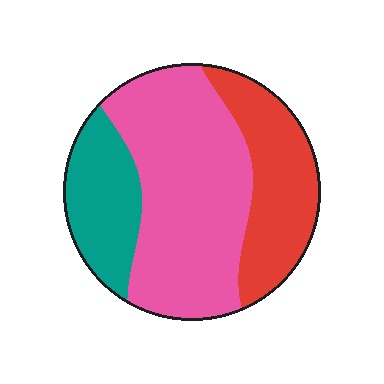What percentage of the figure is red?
Red covers 27% of the figure.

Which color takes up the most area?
Pink, at roughly 55%.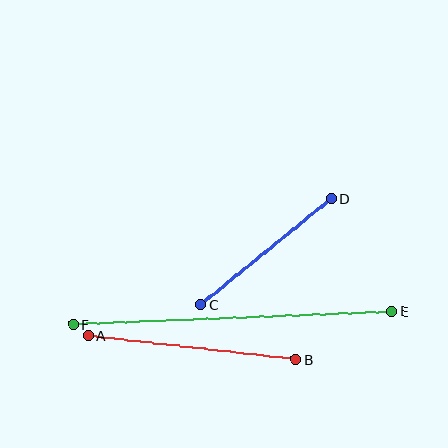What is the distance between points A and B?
The distance is approximately 209 pixels.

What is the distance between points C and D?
The distance is approximately 168 pixels.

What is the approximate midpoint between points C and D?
The midpoint is at approximately (266, 251) pixels.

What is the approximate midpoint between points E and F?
The midpoint is at approximately (233, 318) pixels.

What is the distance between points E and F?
The distance is approximately 318 pixels.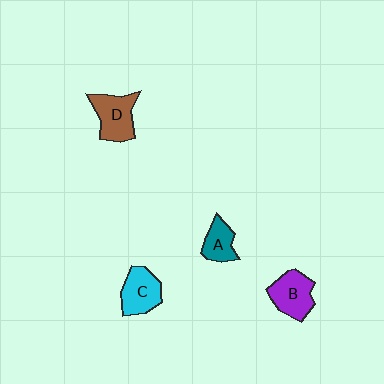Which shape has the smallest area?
Shape A (teal).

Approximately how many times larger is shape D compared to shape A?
Approximately 1.5 times.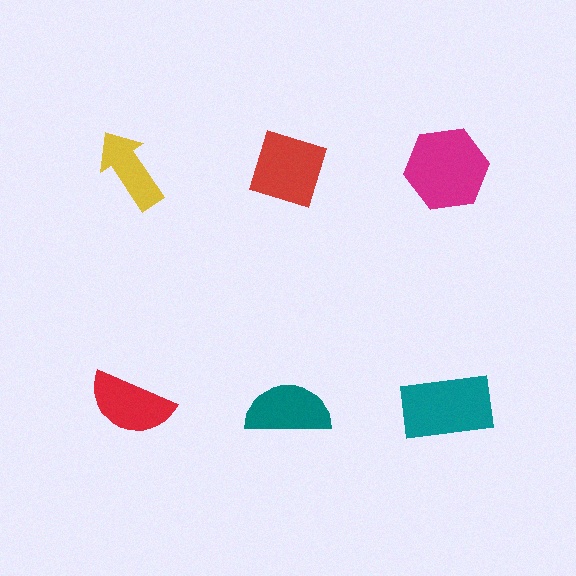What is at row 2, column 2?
A teal semicircle.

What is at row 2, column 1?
A red semicircle.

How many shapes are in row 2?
3 shapes.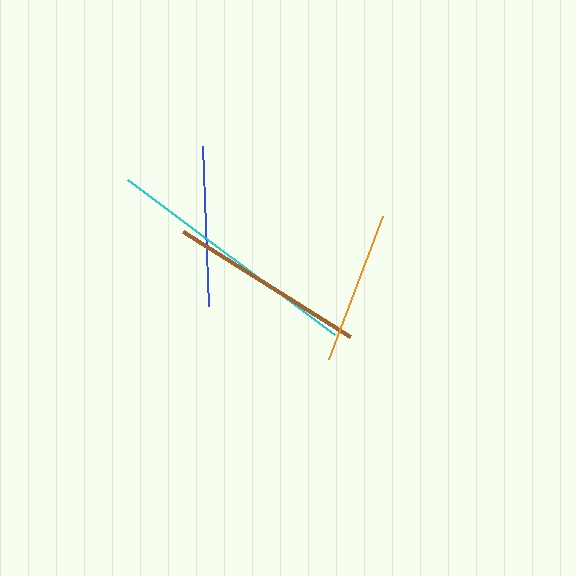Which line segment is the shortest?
The orange line is the shortest at approximately 153 pixels.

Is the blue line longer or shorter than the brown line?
The brown line is longer than the blue line.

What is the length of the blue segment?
The blue segment is approximately 160 pixels long.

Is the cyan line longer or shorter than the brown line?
The cyan line is longer than the brown line.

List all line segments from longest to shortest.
From longest to shortest: cyan, brown, blue, orange.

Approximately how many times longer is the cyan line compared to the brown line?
The cyan line is approximately 1.3 times the length of the brown line.